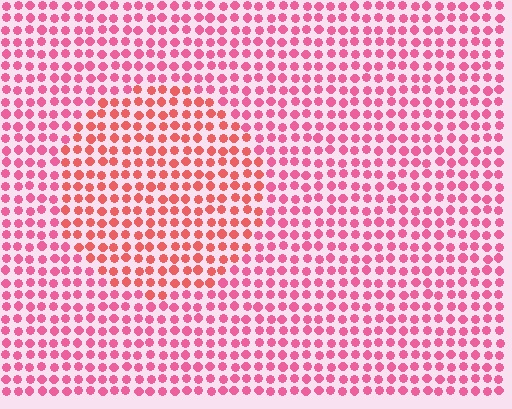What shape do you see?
I see a circle.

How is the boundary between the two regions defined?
The boundary is defined purely by a slight shift in hue (about 25 degrees). Spacing, size, and orientation are identical on both sides.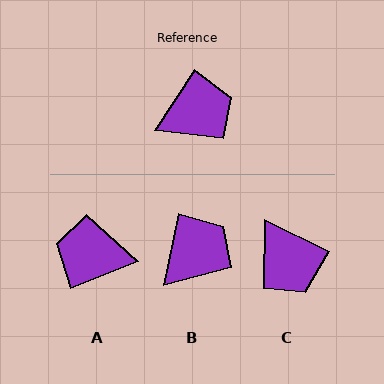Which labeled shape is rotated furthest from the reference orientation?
A, about 145 degrees away.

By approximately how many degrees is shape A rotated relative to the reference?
Approximately 145 degrees counter-clockwise.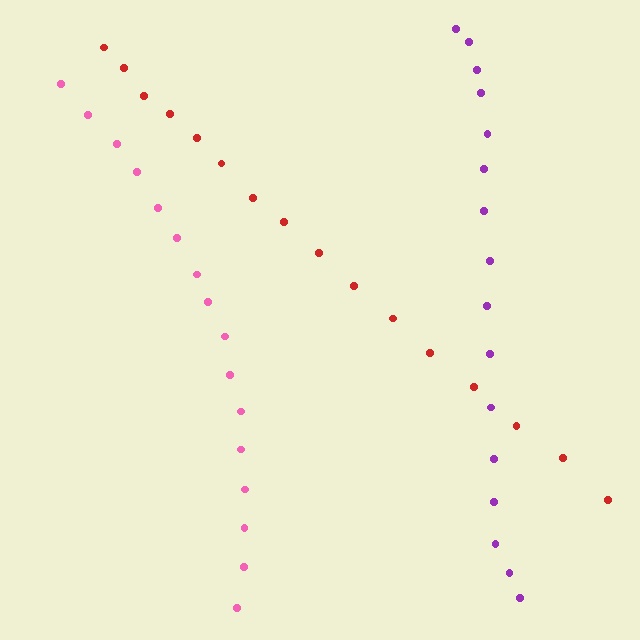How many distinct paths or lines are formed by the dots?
There are 3 distinct paths.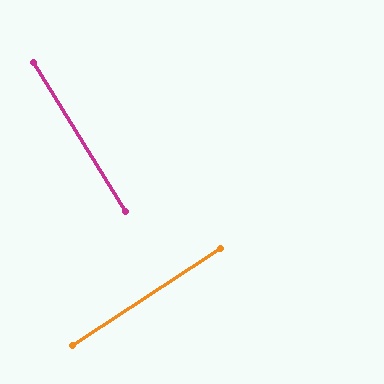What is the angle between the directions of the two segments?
Approximately 89 degrees.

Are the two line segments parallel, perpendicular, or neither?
Perpendicular — they meet at approximately 89°.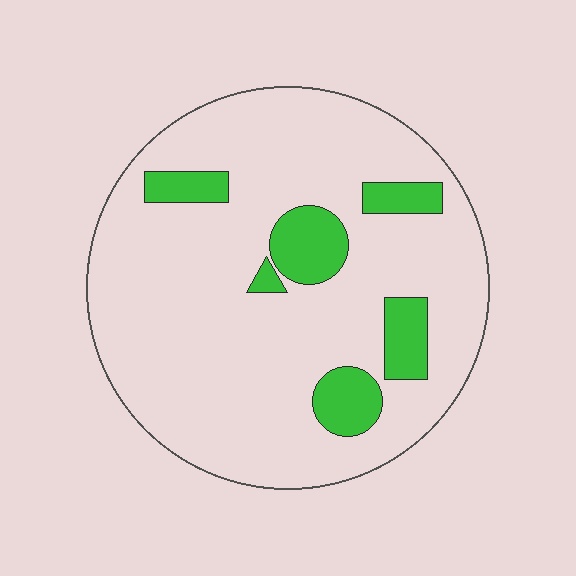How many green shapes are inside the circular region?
6.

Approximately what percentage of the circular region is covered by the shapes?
Approximately 15%.